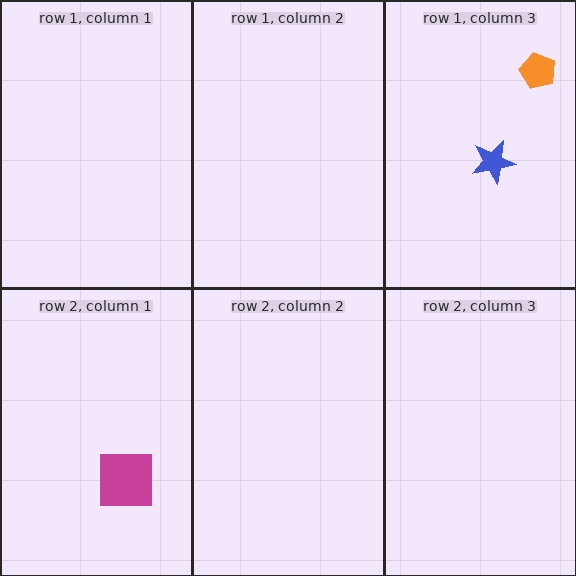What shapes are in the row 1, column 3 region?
The blue star, the orange pentagon.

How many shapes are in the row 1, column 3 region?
2.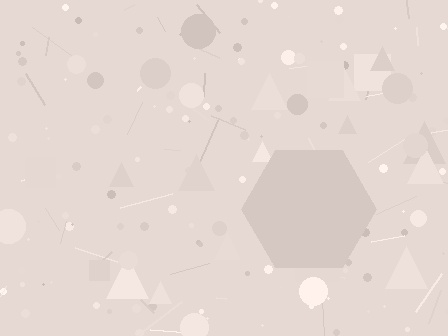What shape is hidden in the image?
A hexagon is hidden in the image.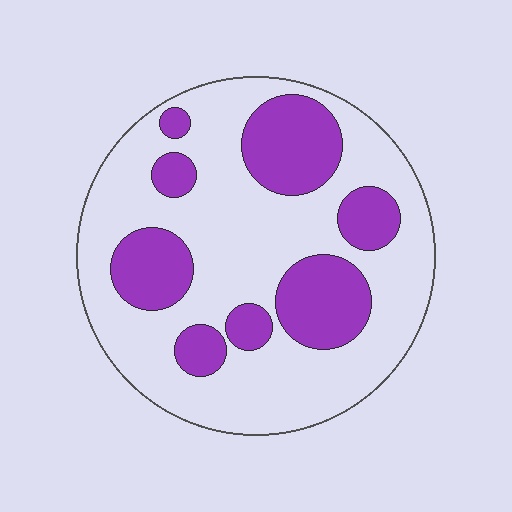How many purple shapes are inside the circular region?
8.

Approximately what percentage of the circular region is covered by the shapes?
Approximately 30%.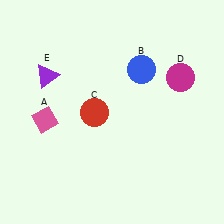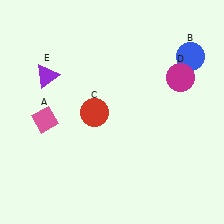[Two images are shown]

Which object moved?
The blue circle (B) moved right.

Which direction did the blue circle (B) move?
The blue circle (B) moved right.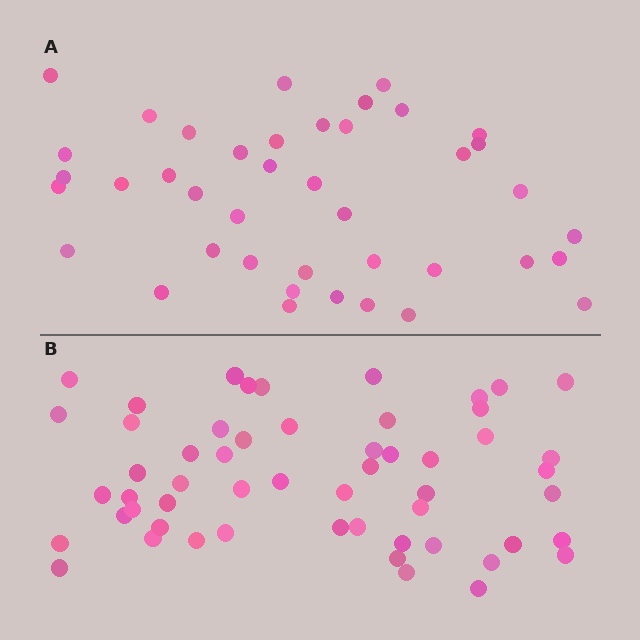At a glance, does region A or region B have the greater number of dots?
Region B (the bottom region) has more dots.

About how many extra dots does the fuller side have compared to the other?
Region B has approximately 15 more dots than region A.